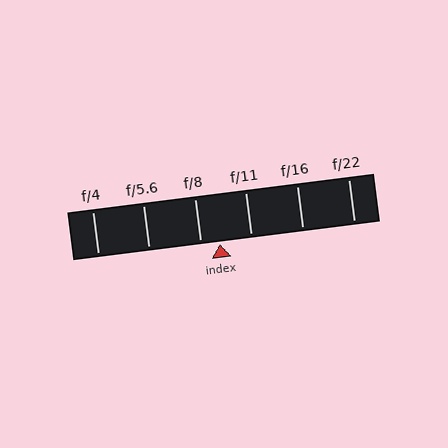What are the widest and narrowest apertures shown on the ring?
The widest aperture shown is f/4 and the narrowest is f/22.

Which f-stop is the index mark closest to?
The index mark is closest to f/8.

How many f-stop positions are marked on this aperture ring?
There are 6 f-stop positions marked.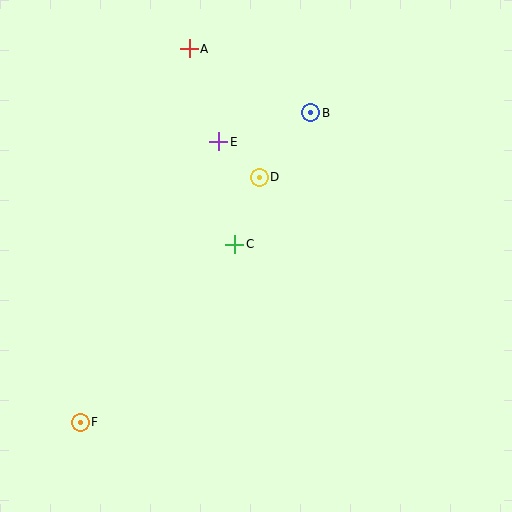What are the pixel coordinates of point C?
Point C is at (235, 244).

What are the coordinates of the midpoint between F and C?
The midpoint between F and C is at (157, 333).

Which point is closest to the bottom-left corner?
Point F is closest to the bottom-left corner.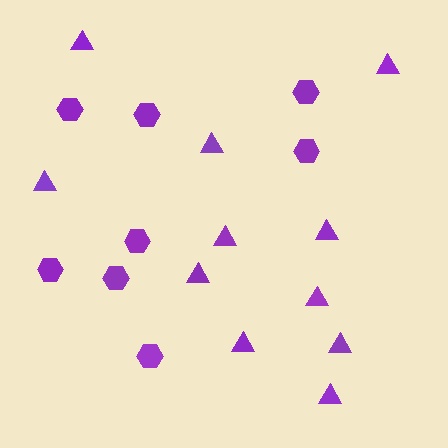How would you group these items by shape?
There are 2 groups: one group of triangles (11) and one group of hexagons (8).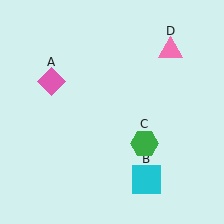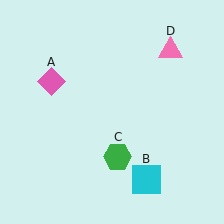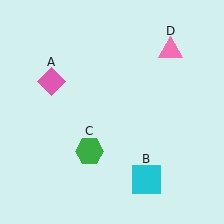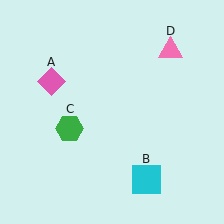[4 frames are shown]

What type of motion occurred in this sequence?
The green hexagon (object C) rotated clockwise around the center of the scene.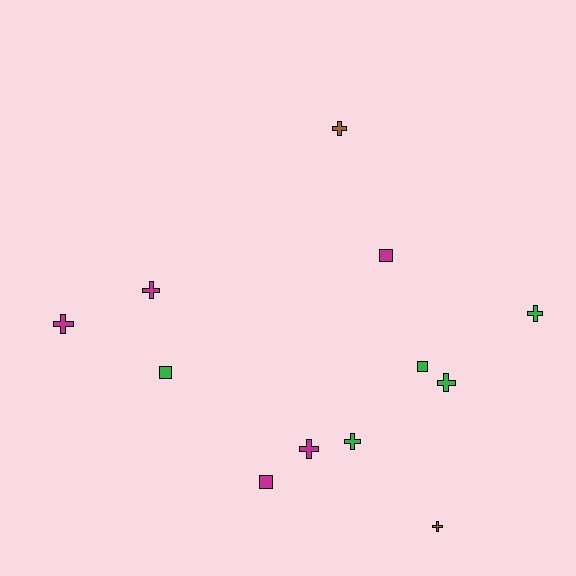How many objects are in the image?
There are 12 objects.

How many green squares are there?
There are 2 green squares.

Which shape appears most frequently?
Cross, with 8 objects.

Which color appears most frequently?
Magenta, with 5 objects.